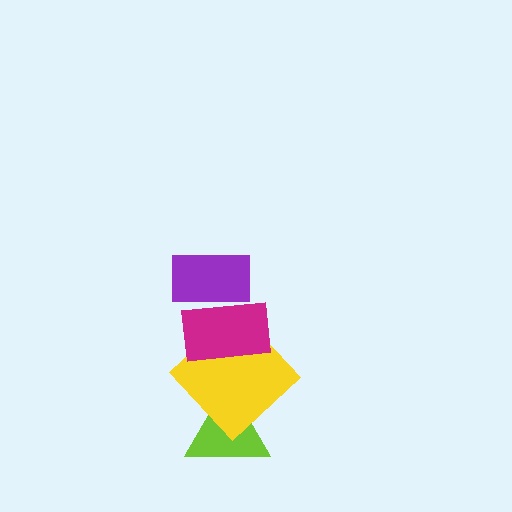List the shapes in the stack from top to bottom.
From top to bottom: the purple rectangle, the magenta rectangle, the yellow diamond, the lime triangle.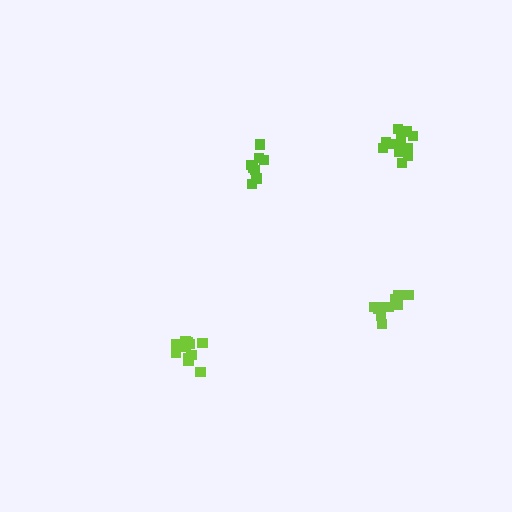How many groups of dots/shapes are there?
There are 4 groups.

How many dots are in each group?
Group 1: 12 dots, Group 2: 12 dots, Group 3: 8 dots, Group 4: 12 dots (44 total).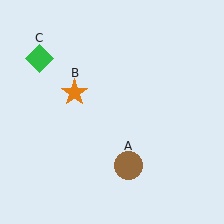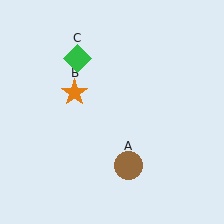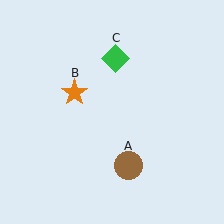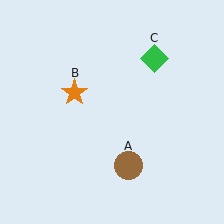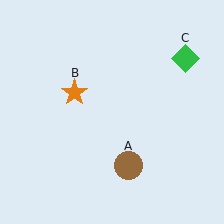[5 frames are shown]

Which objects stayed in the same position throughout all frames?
Brown circle (object A) and orange star (object B) remained stationary.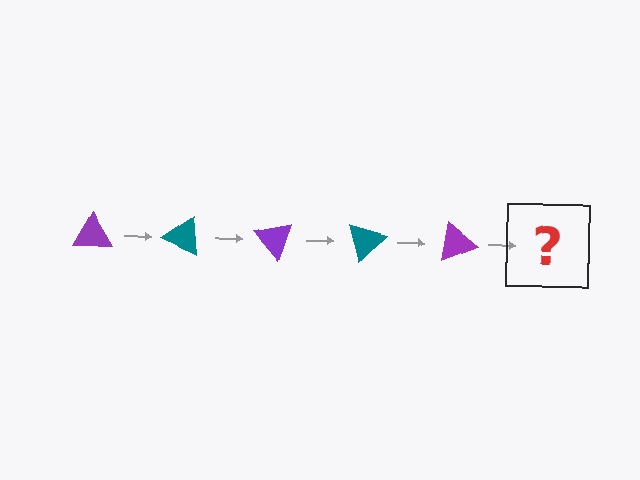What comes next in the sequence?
The next element should be a teal triangle, rotated 125 degrees from the start.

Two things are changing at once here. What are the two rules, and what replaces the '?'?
The two rules are that it rotates 25 degrees each step and the color cycles through purple and teal. The '?' should be a teal triangle, rotated 125 degrees from the start.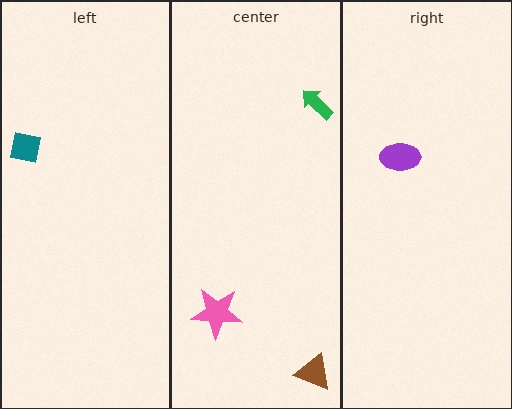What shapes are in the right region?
The purple ellipse.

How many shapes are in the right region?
1.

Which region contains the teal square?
The left region.